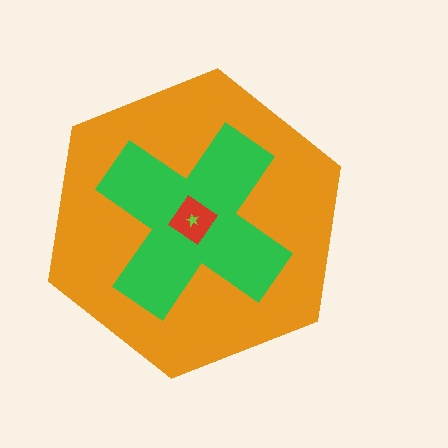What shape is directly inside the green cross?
The red diamond.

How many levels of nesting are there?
4.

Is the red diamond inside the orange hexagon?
Yes.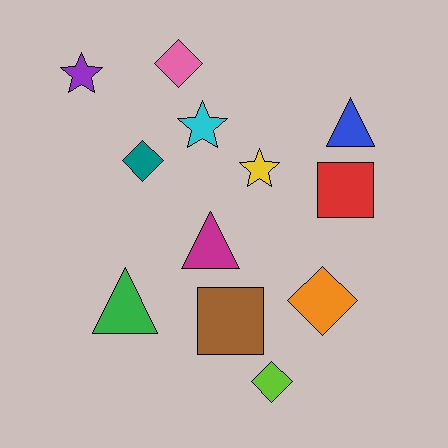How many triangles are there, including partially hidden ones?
There are 3 triangles.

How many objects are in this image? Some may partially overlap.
There are 12 objects.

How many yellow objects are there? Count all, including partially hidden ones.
There is 1 yellow object.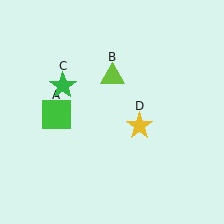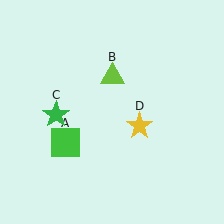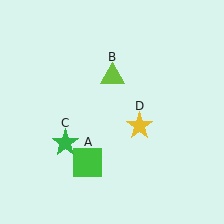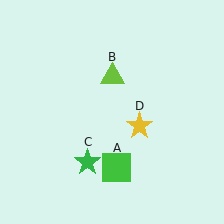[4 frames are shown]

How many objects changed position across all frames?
2 objects changed position: green square (object A), green star (object C).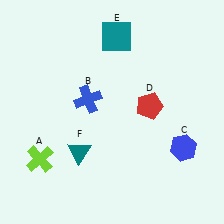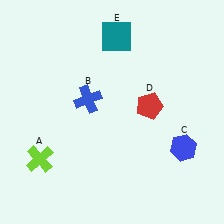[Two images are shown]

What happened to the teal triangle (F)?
The teal triangle (F) was removed in Image 2. It was in the bottom-left area of Image 1.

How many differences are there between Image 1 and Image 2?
There is 1 difference between the two images.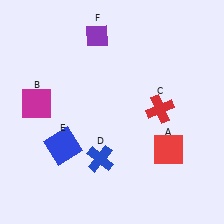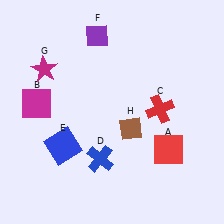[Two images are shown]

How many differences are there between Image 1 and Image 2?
There are 2 differences between the two images.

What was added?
A magenta star (G), a brown diamond (H) were added in Image 2.